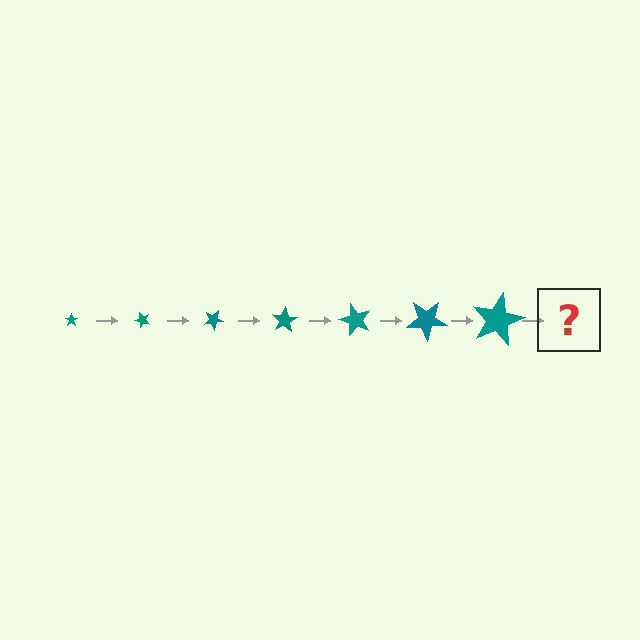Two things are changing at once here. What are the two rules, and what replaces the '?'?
The two rules are that the star grows larger each step and it rotates 50 degrees each step. The '?' should be a star, larger than the previous one and rotated 350 degrees from the start.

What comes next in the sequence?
The next element should be a star, larger than the previous one and rotated 350 degrees from the start.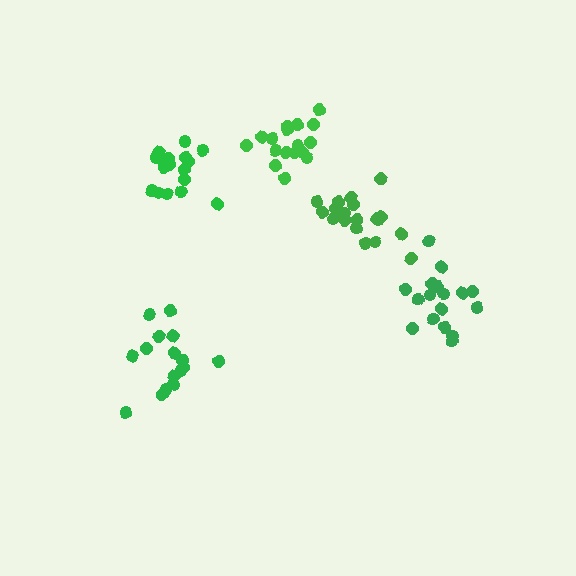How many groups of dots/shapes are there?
There are 5 groups.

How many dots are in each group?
Group 1: 16 dots, Group 2: 19 dots, Group 3: 18 dots, Group 4: 17 dots, Group 5: 17 dots (87 total).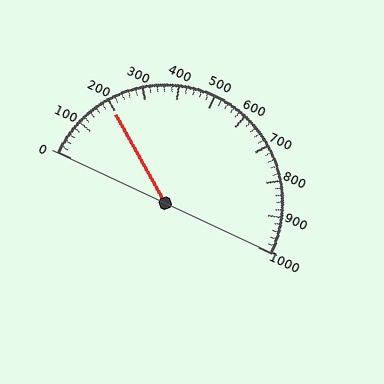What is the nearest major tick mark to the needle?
The nearest major tick mark is 200.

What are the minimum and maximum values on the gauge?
The gauge ranges from 0 to 1000.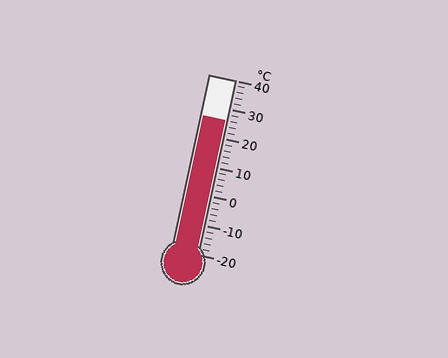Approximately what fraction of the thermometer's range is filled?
The thermometer is filled to approximately 75% of its range.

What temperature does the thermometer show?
The thermometer shows approximately 26°C.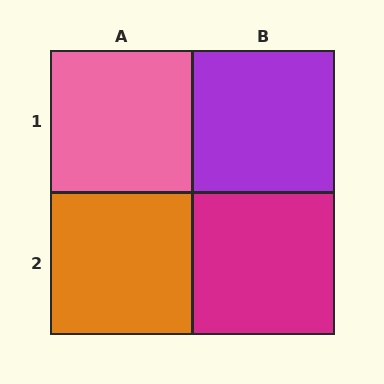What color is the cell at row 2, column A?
Orange.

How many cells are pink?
1 cell is pink.